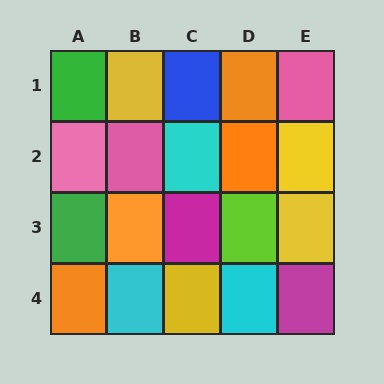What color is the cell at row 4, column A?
Orange.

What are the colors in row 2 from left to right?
Pink, pink, cyan, orange, yellow.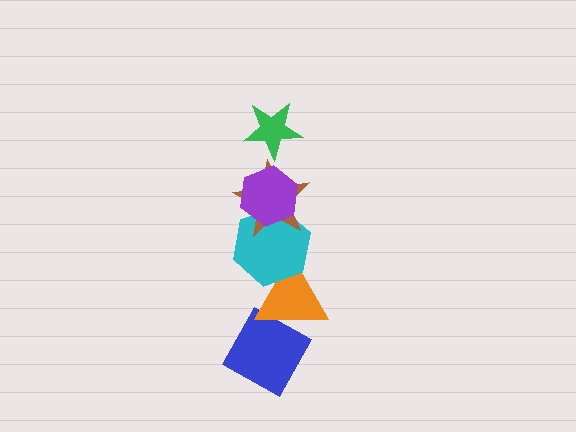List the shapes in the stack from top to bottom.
From top to bottom: the green star, the purple hexagon, the brown star, the cyan hexagon, the orange triangle, the blue diamond.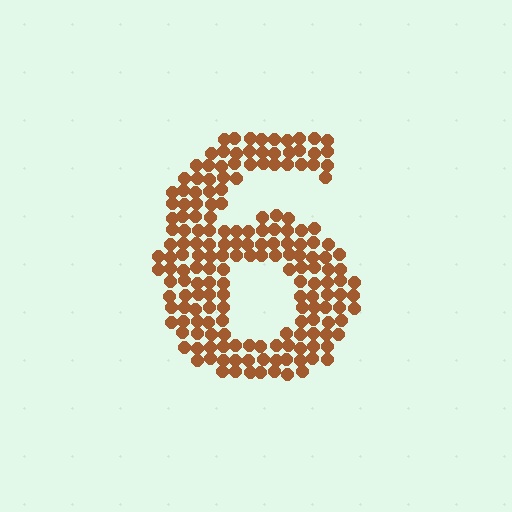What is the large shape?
The large shape is the digit 6.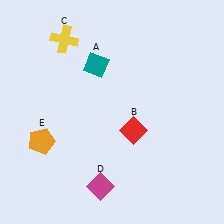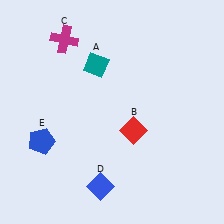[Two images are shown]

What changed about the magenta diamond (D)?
In Image 1, D is magenta. In Image 2, it changed to blue.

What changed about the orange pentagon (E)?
In Image 1, E is orange. In Image 2, it changed to blue.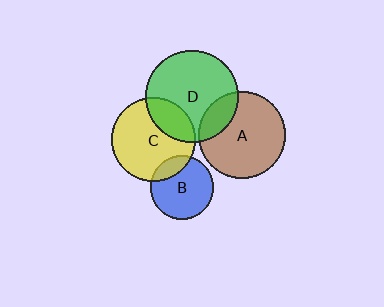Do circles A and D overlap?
Yes.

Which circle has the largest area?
Circle D (green).